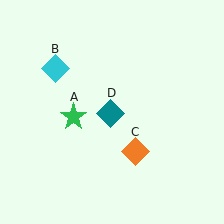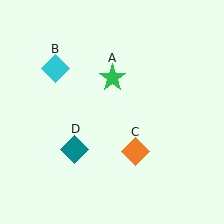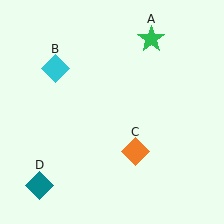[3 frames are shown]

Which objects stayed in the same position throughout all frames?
Cyan diamond (object B) and orange diamond (object C) remained stationary.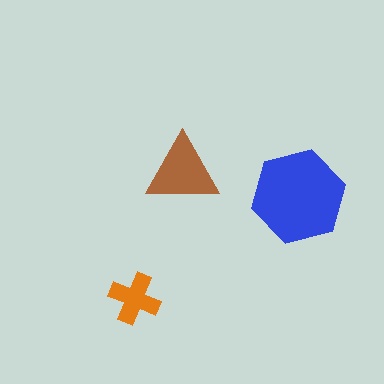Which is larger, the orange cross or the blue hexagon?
The blue hexagon.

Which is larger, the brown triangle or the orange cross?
The brown triangle.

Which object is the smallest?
The orange cross.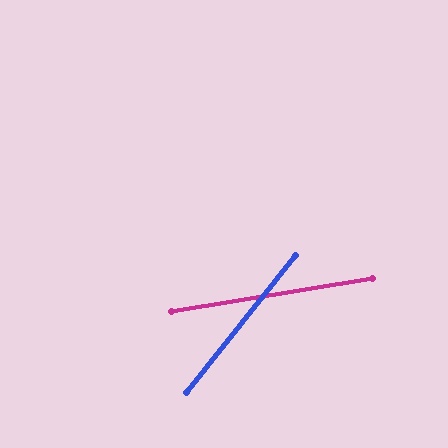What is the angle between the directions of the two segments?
Approximately 42 degrees.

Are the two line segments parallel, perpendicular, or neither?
Neither parallel nor perpendicular — they differ by about 42°.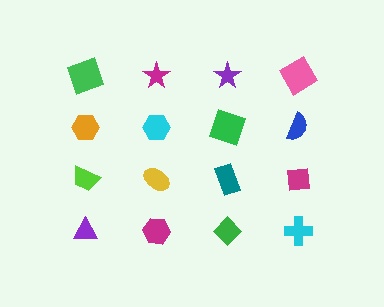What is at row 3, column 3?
A teal rectangle.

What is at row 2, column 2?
A cyan hexagon.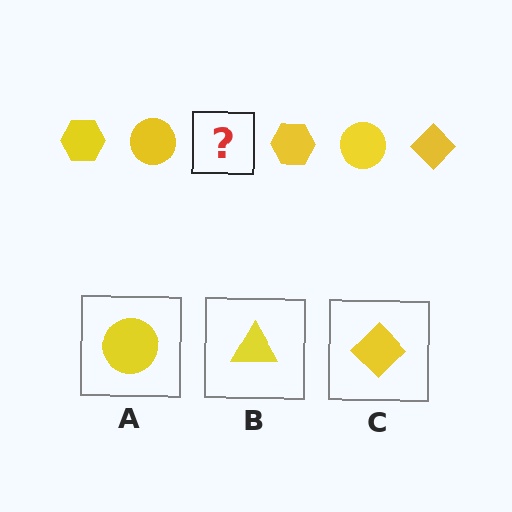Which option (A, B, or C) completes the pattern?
C.